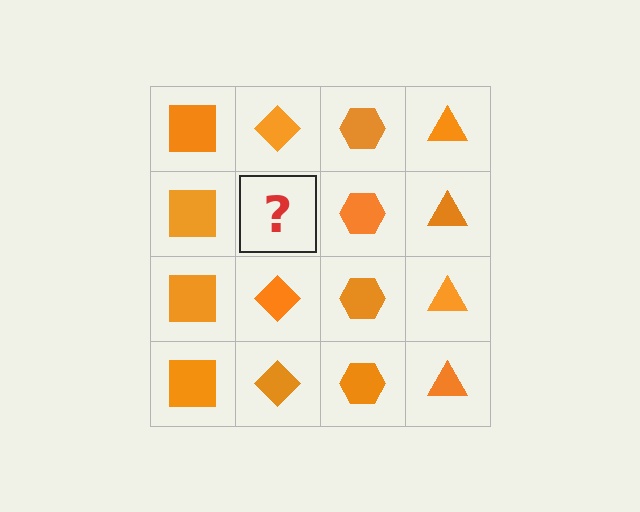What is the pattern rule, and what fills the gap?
The rule is that each column has a consistent shape. The gap should be filled with an orange diamond.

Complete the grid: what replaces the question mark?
The question mark should be replaced with an orange diamond.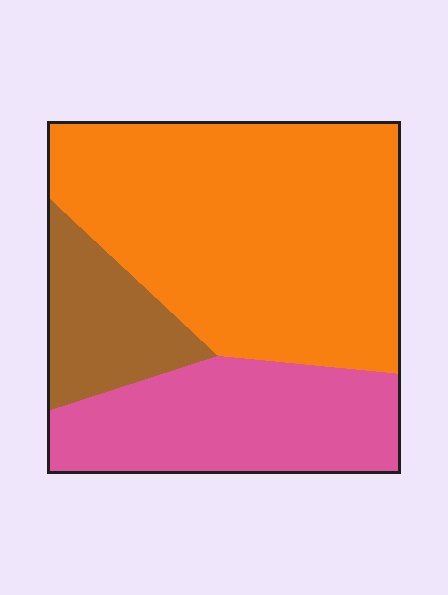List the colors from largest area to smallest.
From largest to smallest: orange, pink, brown.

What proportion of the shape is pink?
Pink covers roughly 30% of the shape.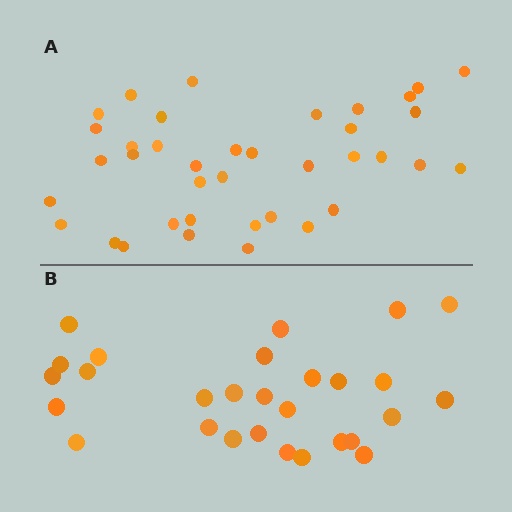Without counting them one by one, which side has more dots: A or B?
Region A (the top region) has more dots.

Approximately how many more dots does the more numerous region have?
Region A has roughly 10 or so more dots than region B.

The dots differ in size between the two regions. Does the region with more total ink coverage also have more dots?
No. Region B has more total ink coverage because its dots are larger, but region A actually contains more individual dots. Total area can be misleading — the number of items is what matters here.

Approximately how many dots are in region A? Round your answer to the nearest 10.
About 40 dots. (The exact count is 38, which rounds to 40.)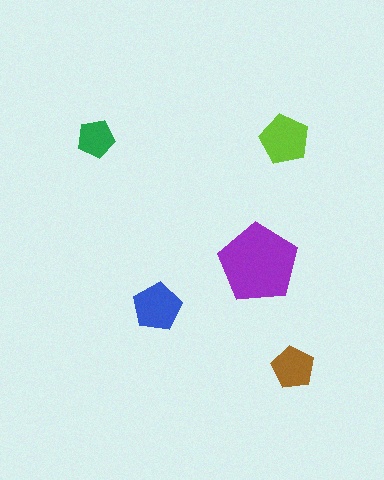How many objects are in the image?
There are 5 objects in the image.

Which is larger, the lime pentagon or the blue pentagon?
The lime one.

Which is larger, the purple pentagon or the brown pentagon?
The purple one.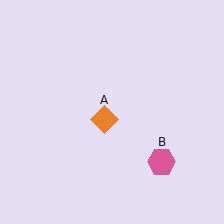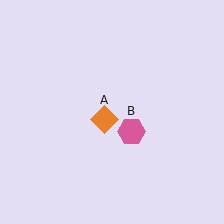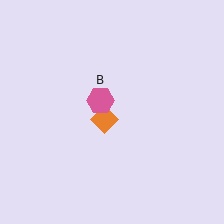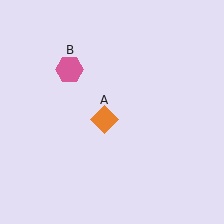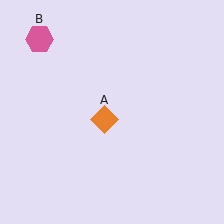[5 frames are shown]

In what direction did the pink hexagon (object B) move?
The pink hexagon (object B) moved up and to the left.